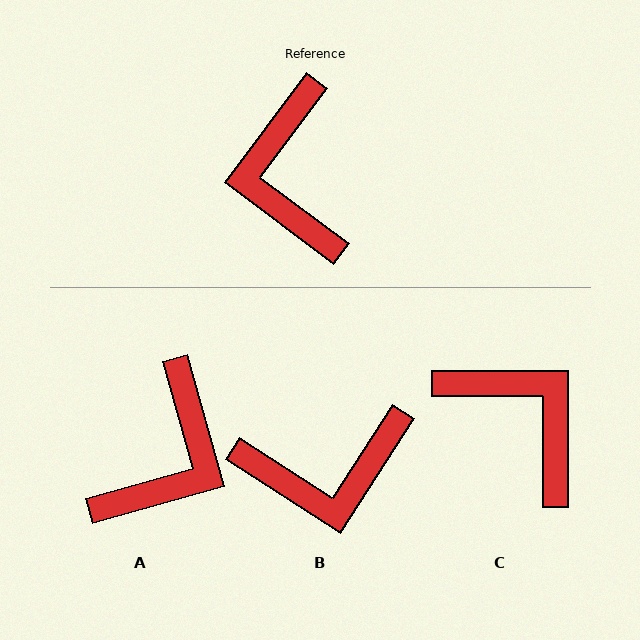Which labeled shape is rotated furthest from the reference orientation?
C, about 143 degrees away.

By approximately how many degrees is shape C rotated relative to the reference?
Approximately 143 degrees clockwise.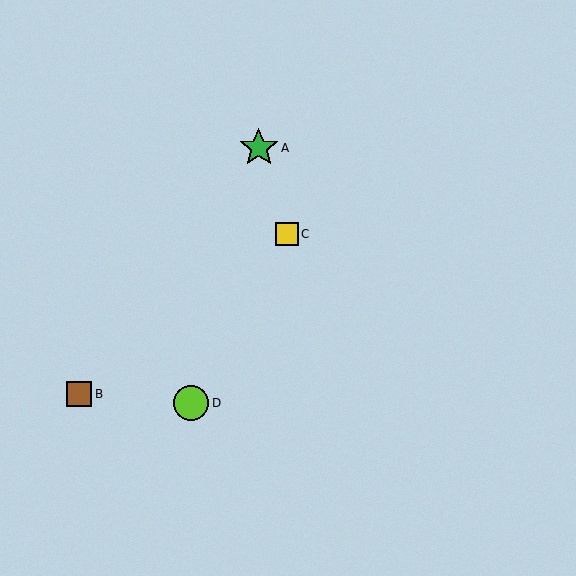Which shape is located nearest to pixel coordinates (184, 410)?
The lime circle (labeled D) at (191, 403) is nearest to that location.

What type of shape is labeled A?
Shape A is a green star.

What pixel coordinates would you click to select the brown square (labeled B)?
Click at (79, 394) to select the brown square B.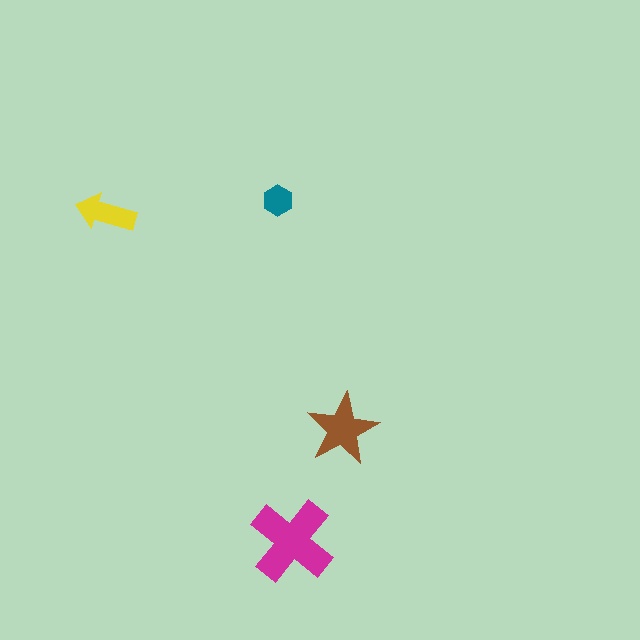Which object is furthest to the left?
The yellow arrow is leftmost.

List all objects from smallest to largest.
The teal hexagon, the yellow arrow, the brown star, the magenta cross.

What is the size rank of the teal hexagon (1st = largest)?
4th.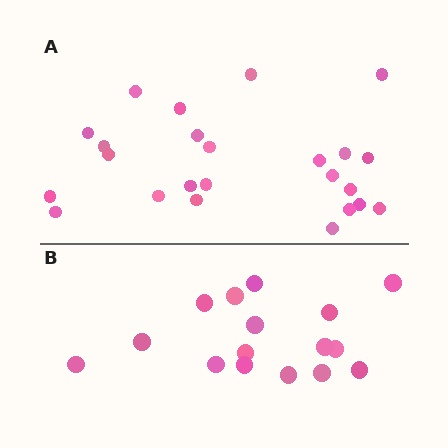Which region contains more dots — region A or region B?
Region A (the top region) has more dots.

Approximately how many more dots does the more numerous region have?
Region A has roughly 8 or so more dots than region B.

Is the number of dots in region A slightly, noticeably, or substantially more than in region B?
Region A has substantially more. The ratio is roughly 1.5 to 1.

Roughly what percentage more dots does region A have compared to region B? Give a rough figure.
About 50% more.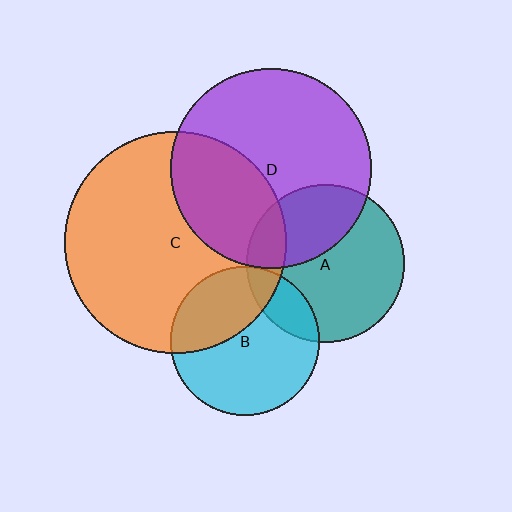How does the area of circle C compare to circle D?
Approximately 1.2 times.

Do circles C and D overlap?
Yes.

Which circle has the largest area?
Circle C (orange).